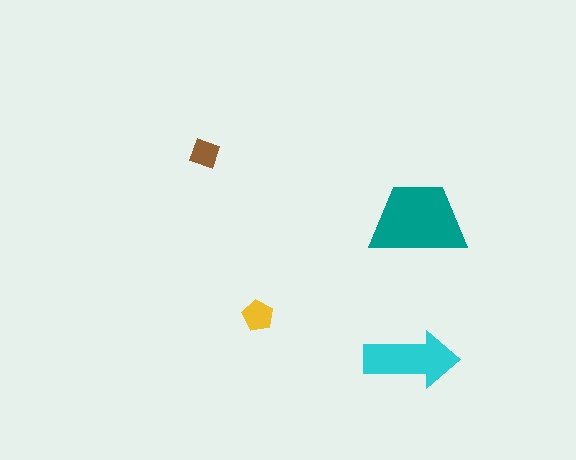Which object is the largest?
The teal trapezoid.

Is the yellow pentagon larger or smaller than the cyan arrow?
Smaller.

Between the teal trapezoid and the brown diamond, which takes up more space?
The teal trapezoid.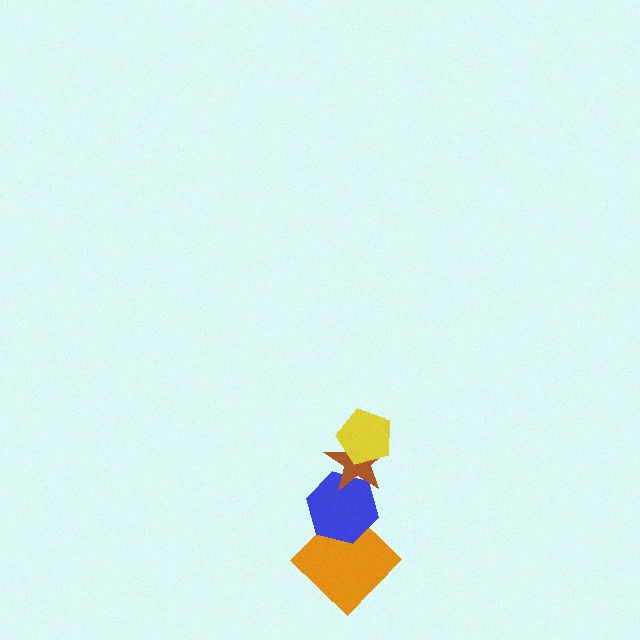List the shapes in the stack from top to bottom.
From top to bottom: the yellow pentagon, the brown star, the blue hexagon, the orange diamond.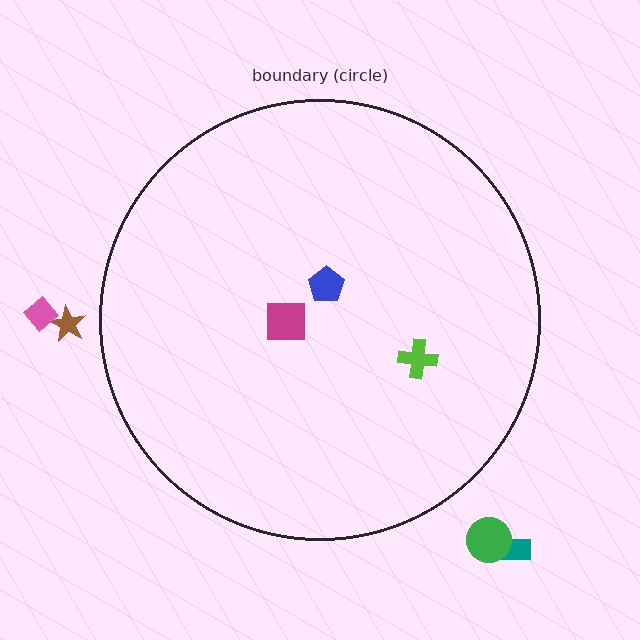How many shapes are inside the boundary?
3 inside, 4 outside.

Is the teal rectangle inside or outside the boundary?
Outside.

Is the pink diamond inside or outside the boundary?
Outside.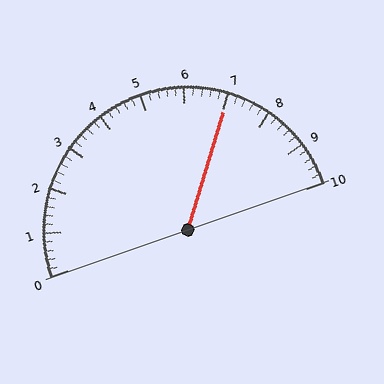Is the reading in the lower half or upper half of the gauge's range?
The reading is in the upper half of the range (0 to 10).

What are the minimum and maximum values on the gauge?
The gauge ranges from 0 to 10.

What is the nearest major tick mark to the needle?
The nearest major tick mark is 7.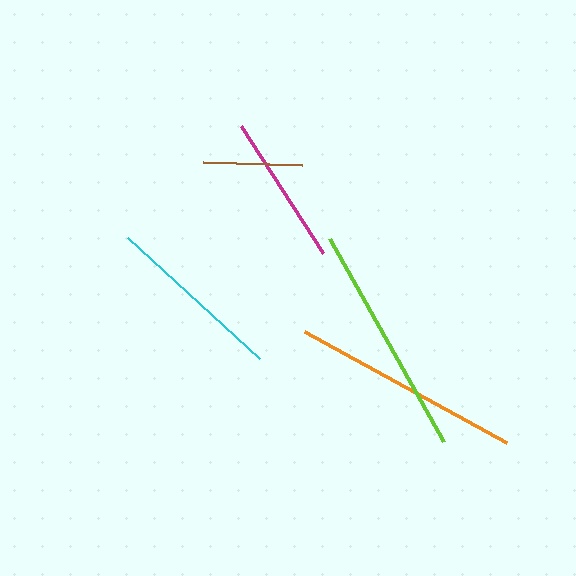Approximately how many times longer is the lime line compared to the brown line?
The lime line is approximately 2.4 times the length of the brown line.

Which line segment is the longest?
The lime line is the longest at approximately 233 pixels.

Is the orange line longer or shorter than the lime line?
The lime line is longer than the orange line.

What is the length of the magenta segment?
The magenta segment is approximately 151 pixels long.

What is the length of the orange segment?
The orange segment is approximately 230 pixels long.